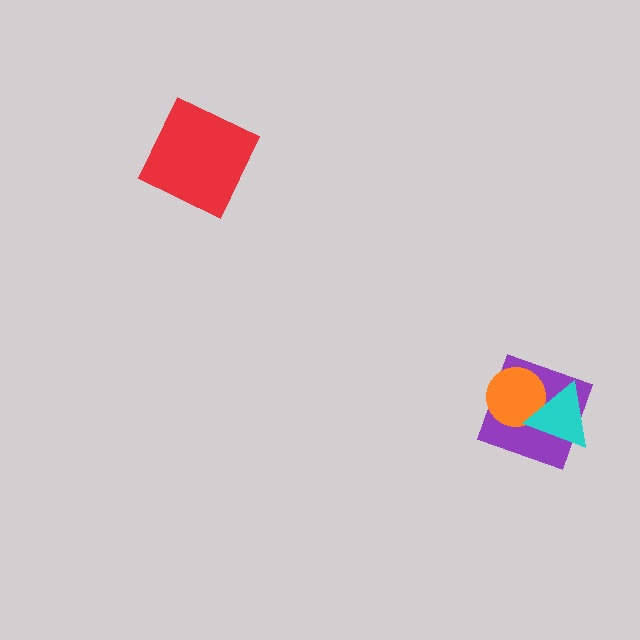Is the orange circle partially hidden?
Yes, it is partially covered by another shape.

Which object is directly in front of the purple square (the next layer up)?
The orange circle is directly in front of the purple square.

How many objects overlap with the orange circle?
2 objects overlap with the orange circle.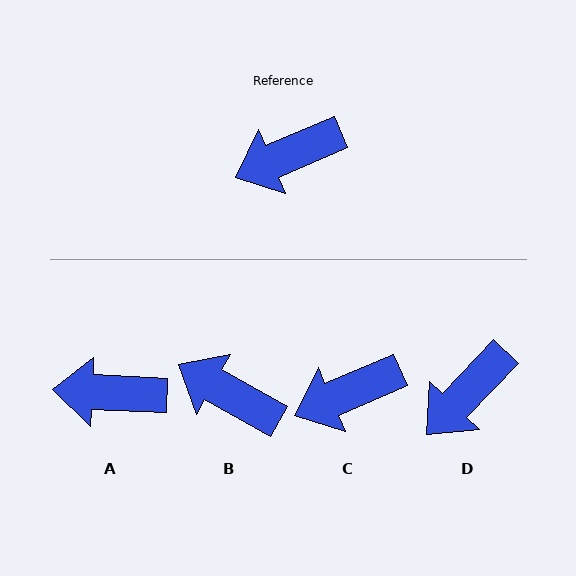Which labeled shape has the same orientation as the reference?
C.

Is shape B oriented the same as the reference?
No, it is off by about 53 degrees.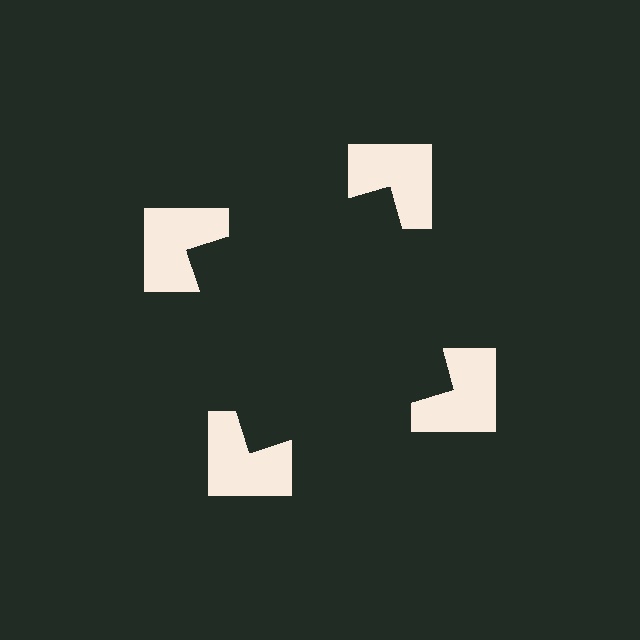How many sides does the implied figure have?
4 sides.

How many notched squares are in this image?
There are 4 — one at each vertex of the illusory square.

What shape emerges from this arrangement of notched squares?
An illusory square — its edges are inferred from the aligned wedge cuts in the notched squares, not physically drawn.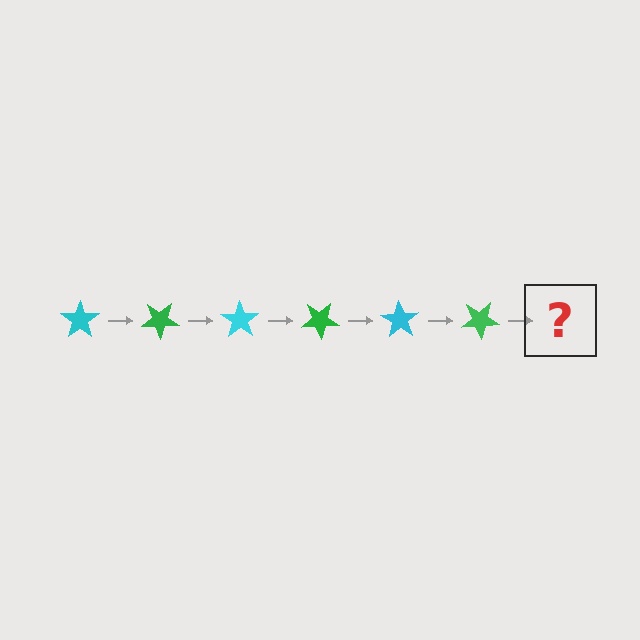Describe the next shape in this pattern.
It should be a cyan star, rotated 210 degrees from the start.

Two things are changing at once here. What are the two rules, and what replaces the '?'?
The two rules are that it rotates 35 degrees each step and the color cycles through cyan and green. The '?' should be a cyan star, rotated 210 degrees from the start.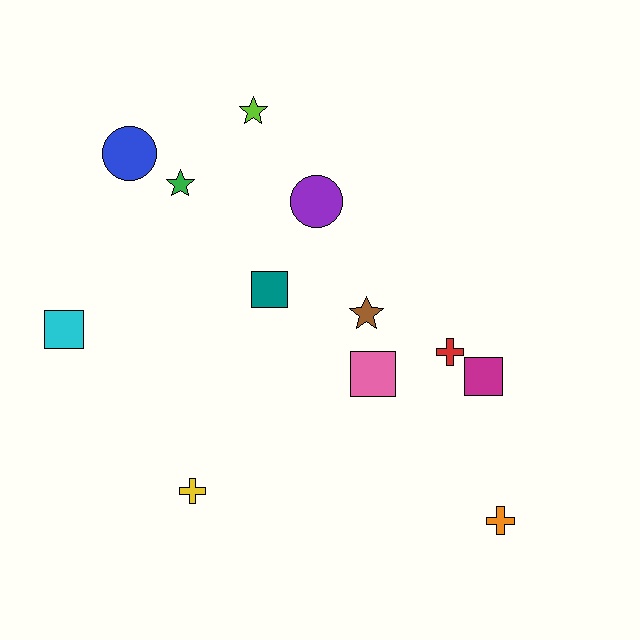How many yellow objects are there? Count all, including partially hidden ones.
There is 1 yellow object.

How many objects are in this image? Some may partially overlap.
There are 12 objects.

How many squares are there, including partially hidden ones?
There are 4 squares.